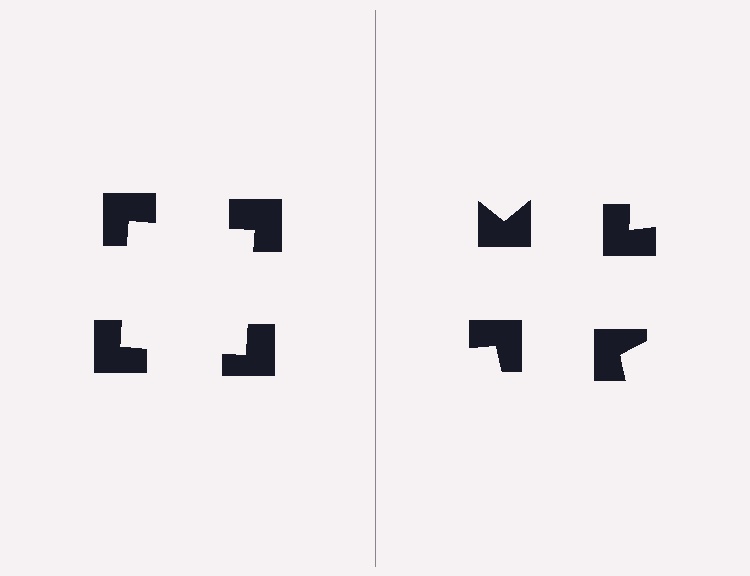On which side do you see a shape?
An illusory square appears on the left side. On the right side the wedge cuts are rotated, so no coherent shape forms.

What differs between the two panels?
The notched squares are positioned identically on both sides; only the wedge orientations differ. On the left they align to a square; on the right they are misaligned.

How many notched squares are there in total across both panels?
8 — 4 on each side.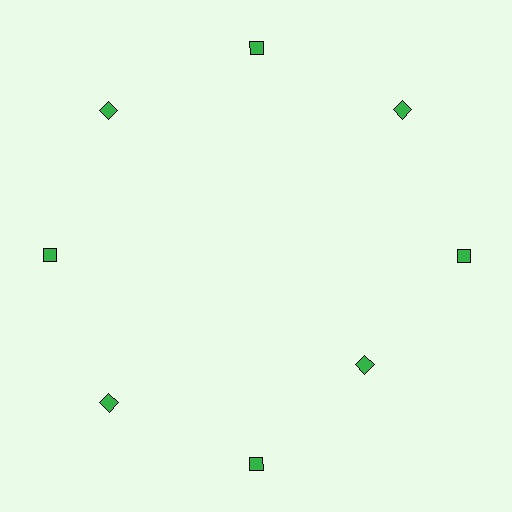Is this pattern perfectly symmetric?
No. The 8 green diamonds are arranged in a ring, but one element near the 4 o'clock position is pulled inward toward the center, breaking the 8-fold rotational symmetry.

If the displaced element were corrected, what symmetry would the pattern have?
It would have 8-fold rotational symmetry — the pattern would map onto itself every 45 degrees.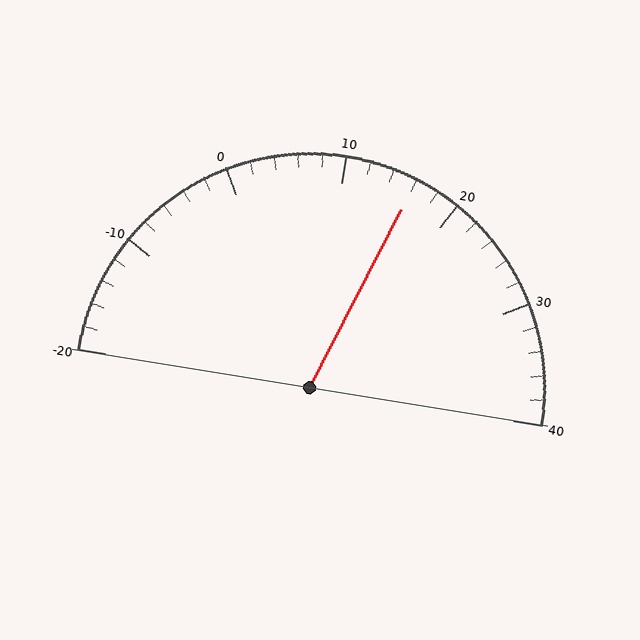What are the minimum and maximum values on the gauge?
The gauge ranges from -20 to 40.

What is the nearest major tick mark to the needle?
The nearest major tick mark is 20.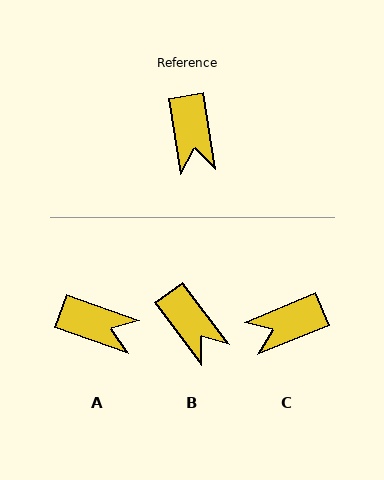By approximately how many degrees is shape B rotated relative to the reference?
Approximately 28 degrees counter-clockwise.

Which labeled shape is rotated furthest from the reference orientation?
C, about 77 degrees away.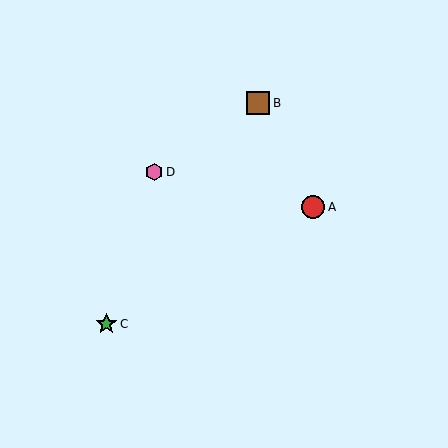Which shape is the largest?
The brown square (labeled B) is the largest.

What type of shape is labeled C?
Shape C is a green star.